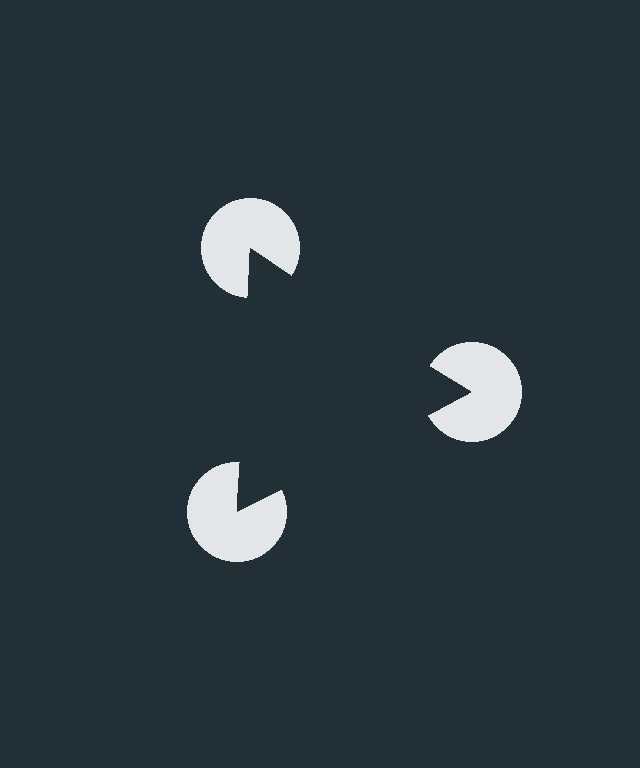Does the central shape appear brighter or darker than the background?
It typically appears slightly darker than the background, even though no actual brightness change is drawn.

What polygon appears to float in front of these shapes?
An illusory triangle — its edges are inferred from the aligned wedge cuts in the pac-man discs, not physically drawn.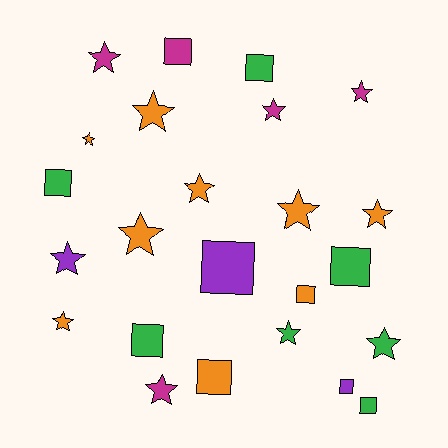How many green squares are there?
There are 5 green squares.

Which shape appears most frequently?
Star, with 14 objects.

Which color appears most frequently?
Orange, with 9 objects.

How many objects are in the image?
There are 24 objects.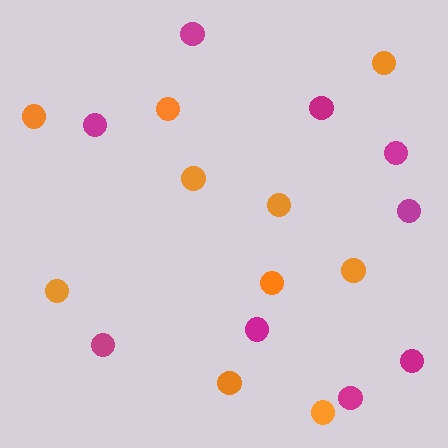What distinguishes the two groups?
There are 2 groups: one group of magenta circles (9) and one group of orange circles (10).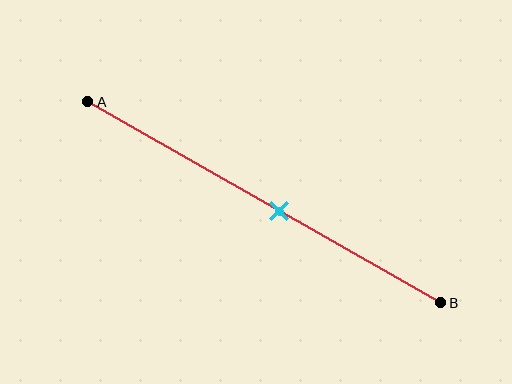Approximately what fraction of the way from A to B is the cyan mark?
The cyan mark is approximately 55% of the way from A to B.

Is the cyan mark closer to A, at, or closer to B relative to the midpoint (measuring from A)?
The cyan mark is closer to point B than the midpoint of segment AB.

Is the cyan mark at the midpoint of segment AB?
No, the mark is at about 55% from A, not at the 50% midpoint.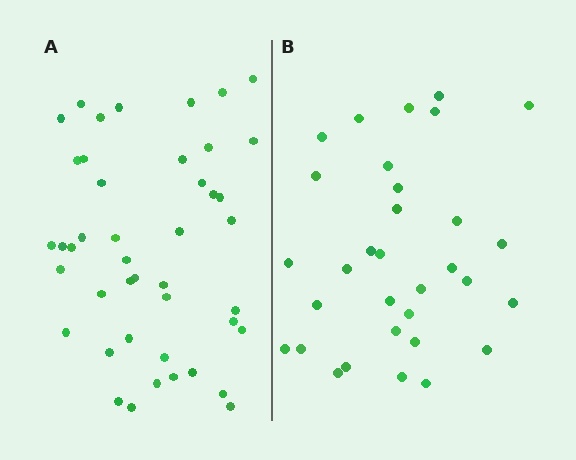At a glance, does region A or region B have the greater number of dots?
Region A (the left region) has more dots.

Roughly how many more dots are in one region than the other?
Region A has roughly 12 or so more dots than region B.